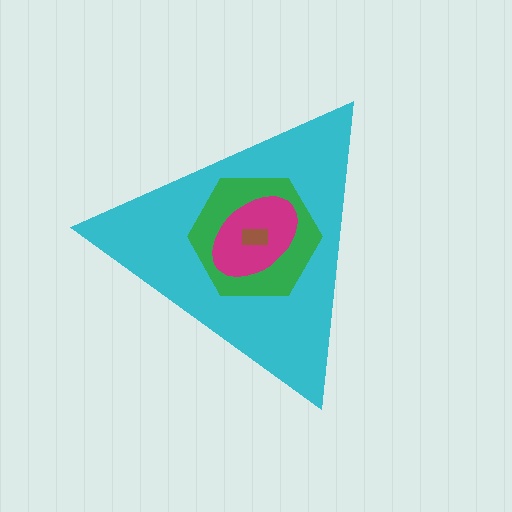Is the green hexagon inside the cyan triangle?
Yes.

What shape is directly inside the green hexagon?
The magenta ellipse.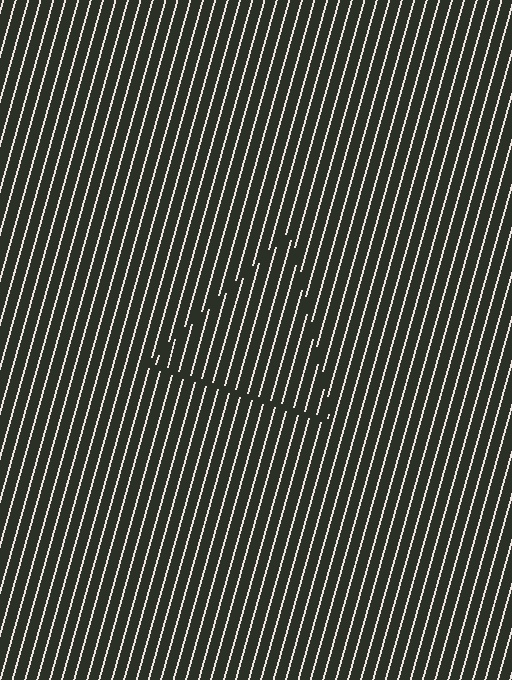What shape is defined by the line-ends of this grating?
An illusory triangle. The interior of the shape contains the same grating, shifted by half a period — the contour is defined by the phase discontinuity where line-ends from the inner and outer gratings abut.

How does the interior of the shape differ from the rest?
The interior of the shape contains the same grating, shifted by half a period — the contour is defined by the phase discontinuity where line-ends from the inner and outer gratings abut.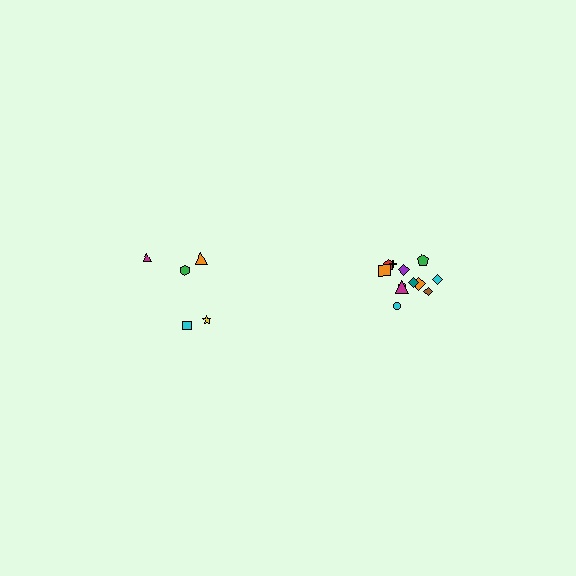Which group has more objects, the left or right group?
The right group.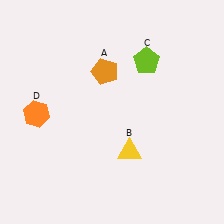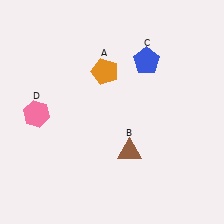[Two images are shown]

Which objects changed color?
B changed from yellow to brown. C changed from lime to blue. D changed from orange to pink.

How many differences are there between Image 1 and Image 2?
There are 3 differences between the two images.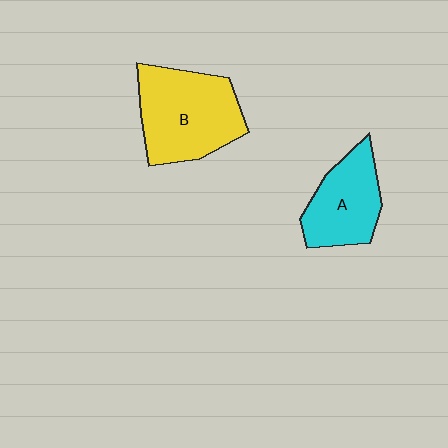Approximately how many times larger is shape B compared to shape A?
Approximately 1.4 times.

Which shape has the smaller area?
Shape A (cyan).